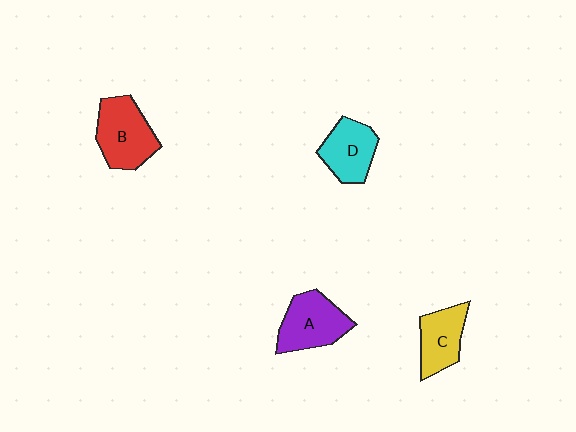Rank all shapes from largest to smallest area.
From largest to smallest: B (red), A (purple), D (cyan), C (yellow).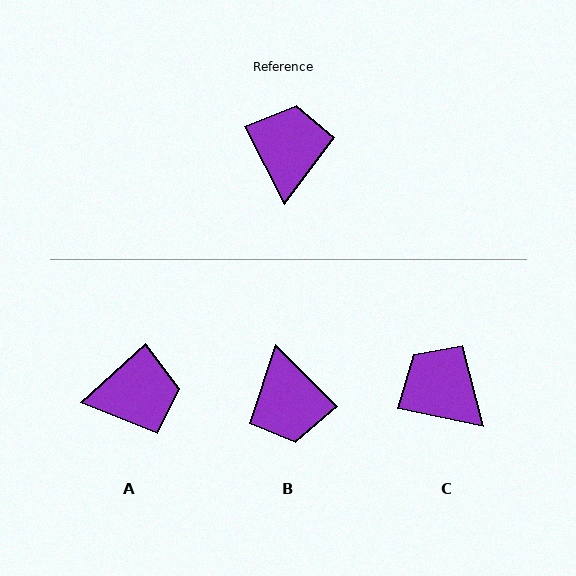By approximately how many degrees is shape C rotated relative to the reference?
Approximately 51 degrees counter-clockwise.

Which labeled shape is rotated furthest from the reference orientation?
B, about 162 degrees away.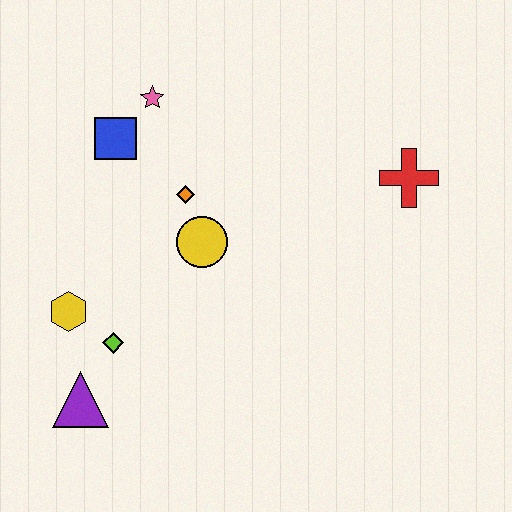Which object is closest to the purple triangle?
The lime diamond is closest to the purple triangle.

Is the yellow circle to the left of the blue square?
No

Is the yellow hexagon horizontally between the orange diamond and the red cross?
No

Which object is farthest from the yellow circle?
The red cross is farthest from the yellow circle.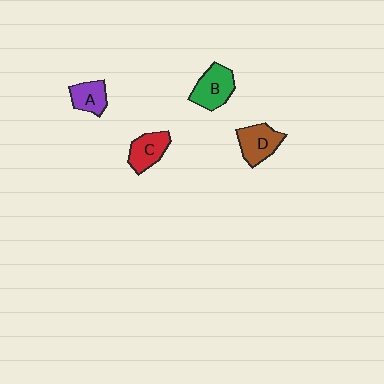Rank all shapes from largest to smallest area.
From largest to smallest: B (green), D (brown), C (red), A (purple).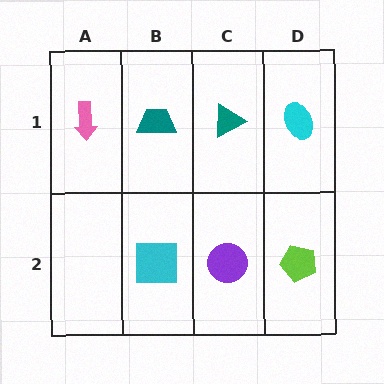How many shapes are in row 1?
4 shapes.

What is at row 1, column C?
A teal triangle.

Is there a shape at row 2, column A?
No, that cell is empty.